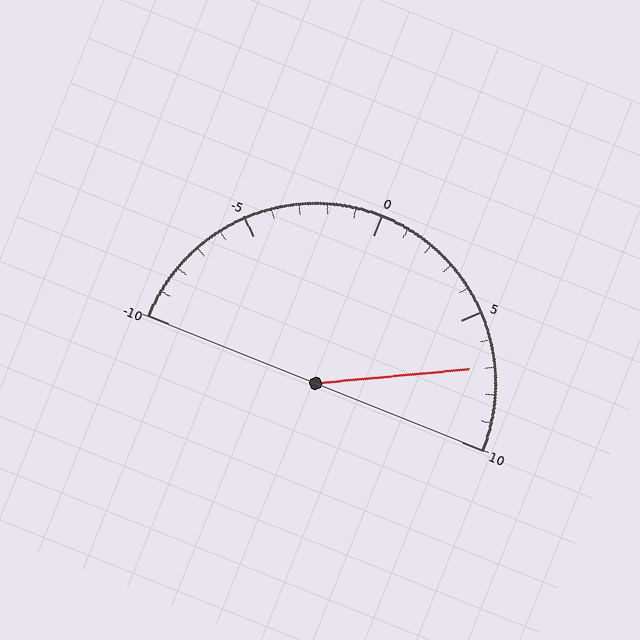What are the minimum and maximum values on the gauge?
The gauge ranges from -10 to 10.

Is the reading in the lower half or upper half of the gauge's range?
The reading is in the upper half of the range (-10 to 10).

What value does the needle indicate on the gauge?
The needle indicates approximately 7.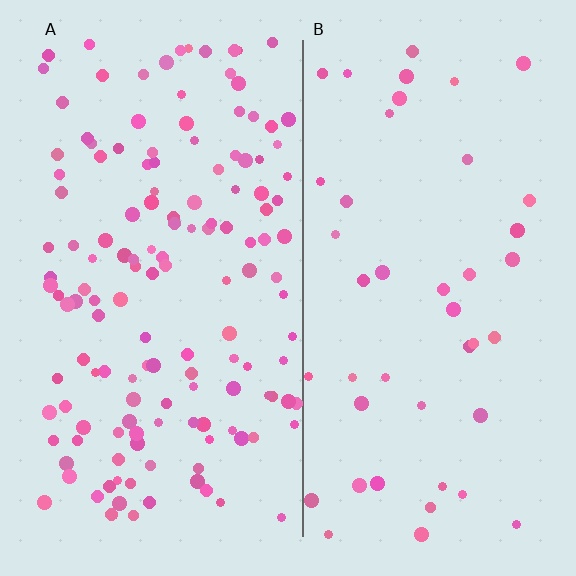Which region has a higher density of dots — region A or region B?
A (the left).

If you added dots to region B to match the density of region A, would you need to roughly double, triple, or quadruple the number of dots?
Approximately triple.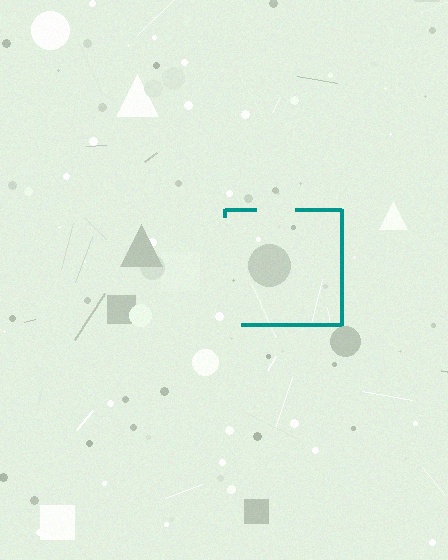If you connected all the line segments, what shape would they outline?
They would outline a square.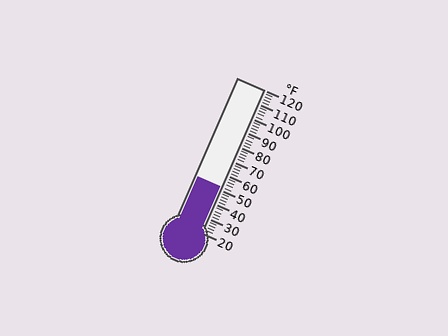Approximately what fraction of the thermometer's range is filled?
The thermometer is filled to approximately 30% of its range.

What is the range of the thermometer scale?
The thermometer scale ranges from 20°F to 120°F.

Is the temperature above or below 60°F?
The temperature is below 60°F.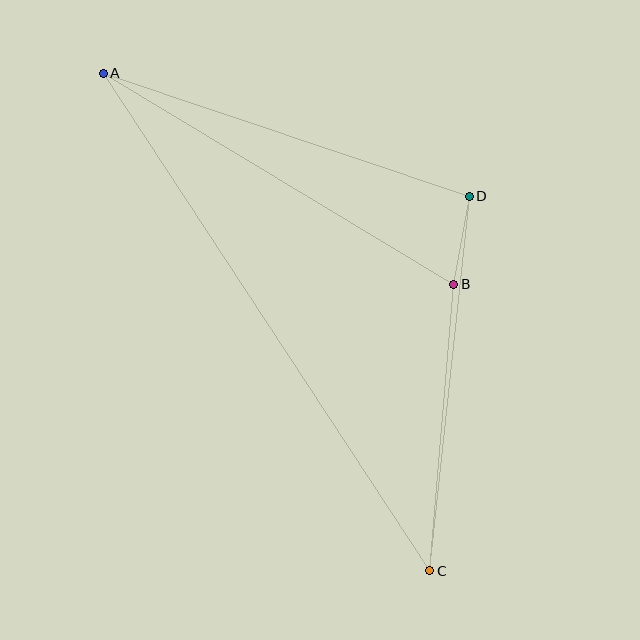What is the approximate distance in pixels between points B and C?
The distance between B and C is approximately 287 pixels.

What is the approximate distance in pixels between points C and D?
The distance between C and D is approximately 376 pixels.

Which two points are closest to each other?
Points B and D are closest to each other.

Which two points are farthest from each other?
Points A and C are farthest from each other.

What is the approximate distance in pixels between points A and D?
The distance between A and D is approximately 386 pixels.